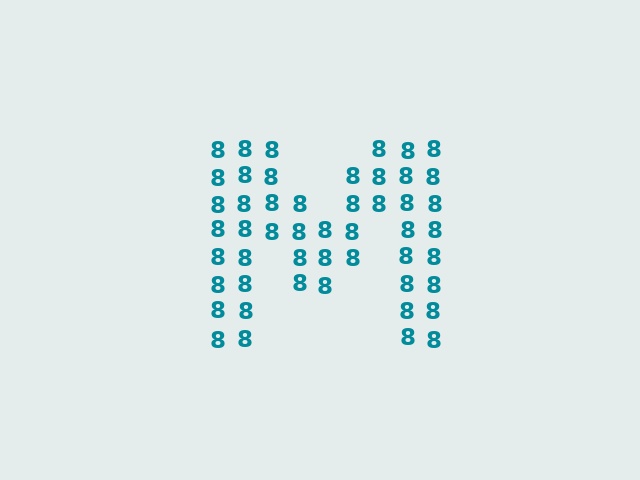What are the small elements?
The small elements are digit 8's.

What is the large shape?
The large shape is the letter M.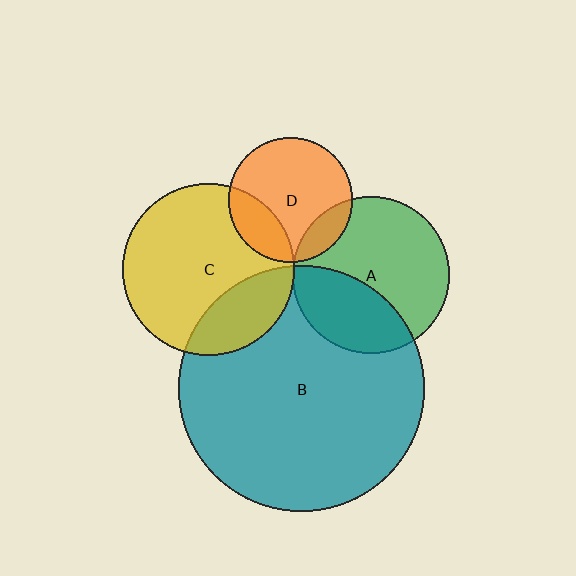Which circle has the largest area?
Circle B (teal).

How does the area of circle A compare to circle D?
Approximately 1.6 times.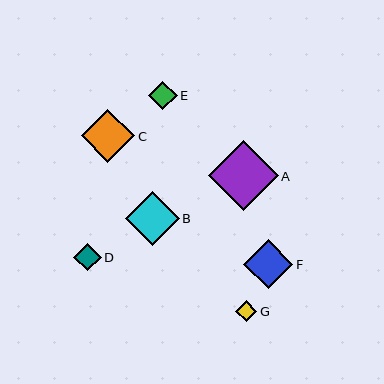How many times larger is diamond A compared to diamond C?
Diamond A is approximately 1.3 times the size of diamond C.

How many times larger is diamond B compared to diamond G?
Diamond B is approximately 2.5 times the size of diamond G.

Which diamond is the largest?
Diamond A is the largest with a size of approximately 70 pixels.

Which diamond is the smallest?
Diamond G is the smallest with a size of approximately 21 pixels.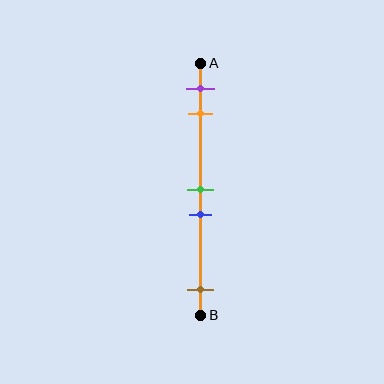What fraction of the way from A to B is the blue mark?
The blue mark is approximately 60% (0.6) of the way from A to B.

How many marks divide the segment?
There are 5 marks dividing the segment.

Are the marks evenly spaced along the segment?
No, the marks are not evenly spaced.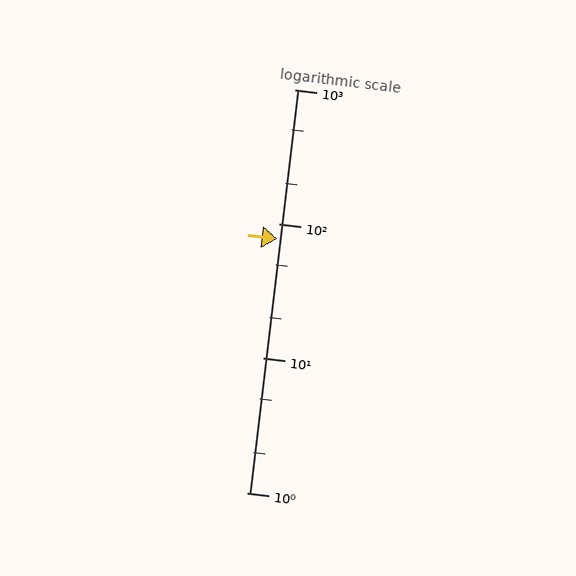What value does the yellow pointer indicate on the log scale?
The pointer indicates approximately 77.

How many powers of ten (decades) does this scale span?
The scale spans 3 decades, from 1 to 1000.